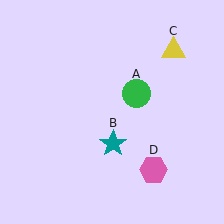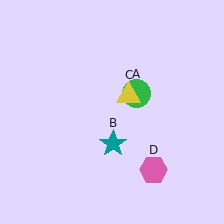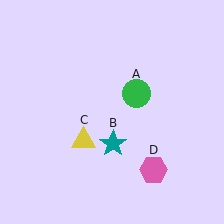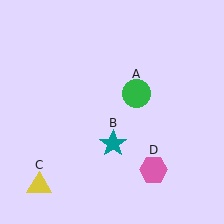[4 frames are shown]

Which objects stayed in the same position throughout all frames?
Green circle (object A) and teal star (object B) and pink hexagon (object D) remained stationary.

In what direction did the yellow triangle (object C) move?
The yellow triangle (object C) moved down and to the left.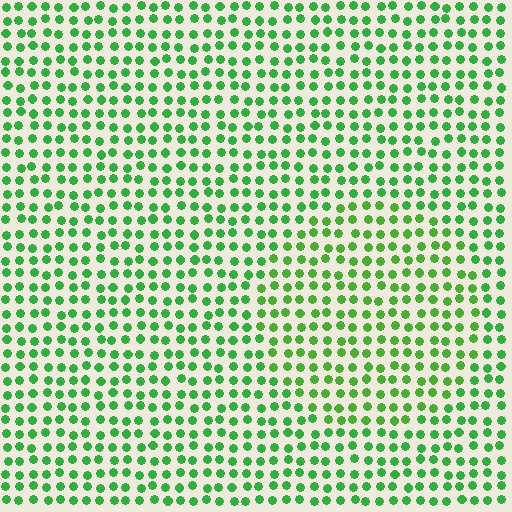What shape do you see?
I see a circle.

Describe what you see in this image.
The image is filled with small green elements in a uniform arrangement. A circle-shaped region is visible where the elements are tinted to a slightly different hue, forming a subtle color boundary.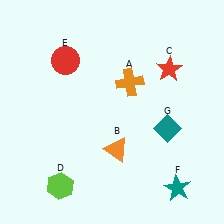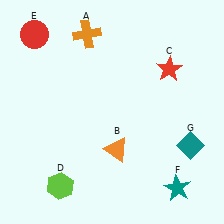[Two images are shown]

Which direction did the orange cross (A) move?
The orange cross (A) moved up.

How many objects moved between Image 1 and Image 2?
3 objects moved between the two images.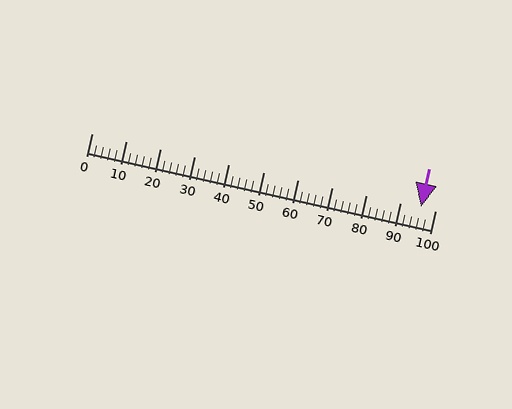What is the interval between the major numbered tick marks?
The major tick marks are spaced 10 units apart.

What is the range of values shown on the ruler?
The ruler shows values from 0 to 100.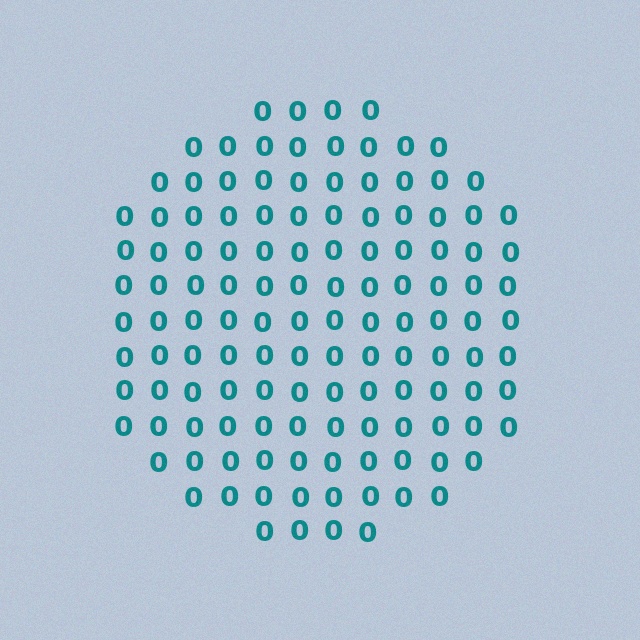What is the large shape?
The large shape is a circle.